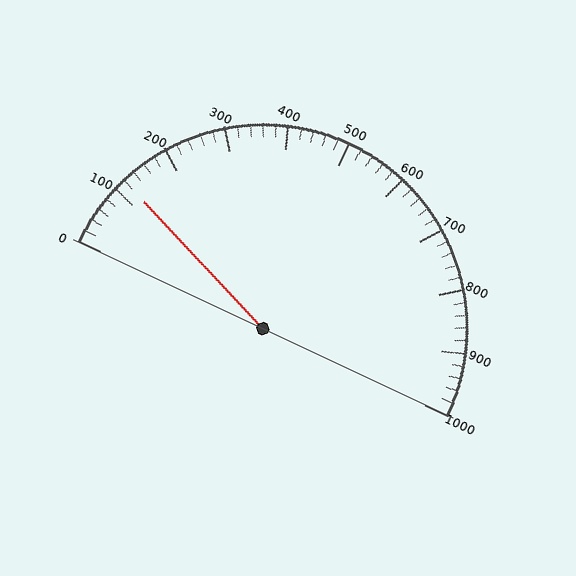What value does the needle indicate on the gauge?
The needle indicates approximately 120.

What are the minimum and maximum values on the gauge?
The gauge ranges from 0 to 1000.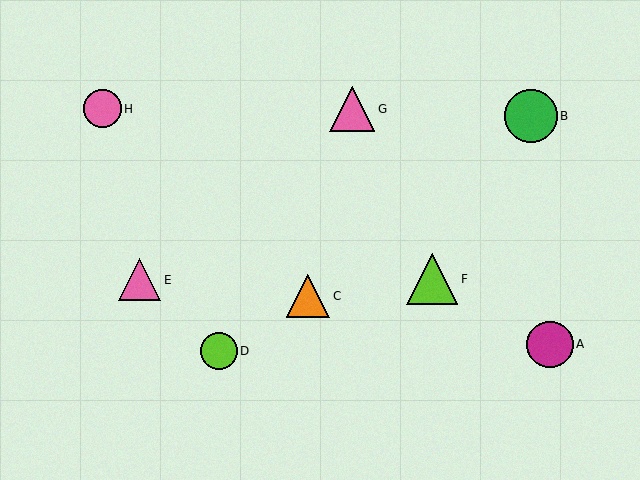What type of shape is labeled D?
Shape D is a lime circle.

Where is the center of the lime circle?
The center of the lime circle is at (219, 351).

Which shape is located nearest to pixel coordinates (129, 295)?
The pink triangle (labeled E) at (140, 280) is nearest to that location.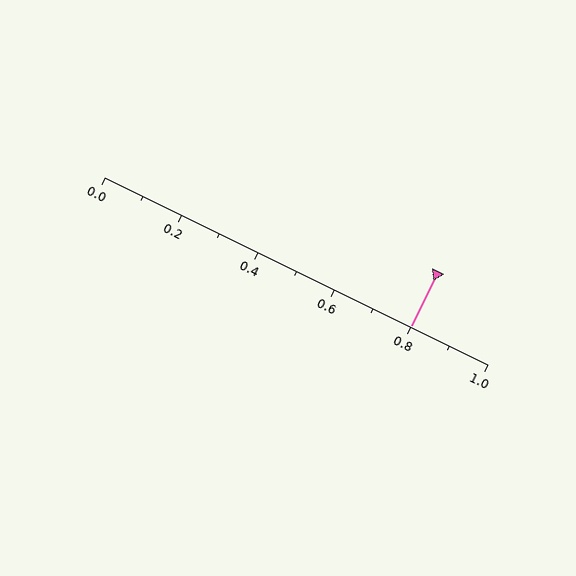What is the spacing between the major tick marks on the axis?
The major ticks are spaced 0.2 apart.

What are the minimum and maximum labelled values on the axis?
The axis runs from 0.0 to 1.0.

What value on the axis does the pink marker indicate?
The marker indicates approximately 0.8.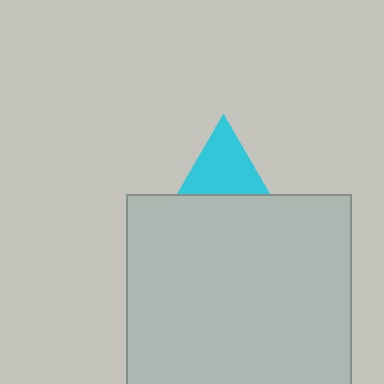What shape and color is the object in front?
The object in front is a light gray square.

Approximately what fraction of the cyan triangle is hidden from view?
Roughly 56% of the cyan triangle is hidden behind the light gray square.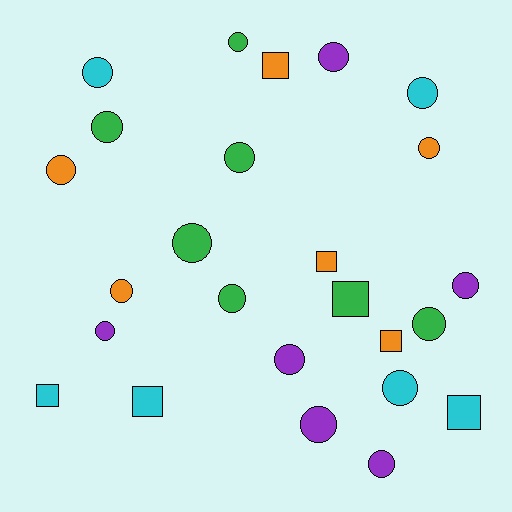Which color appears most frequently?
Green, with 7 objects.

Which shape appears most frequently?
Circle, with 18 objects.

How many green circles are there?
There are 6 green circles.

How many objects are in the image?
There are 25 objects.